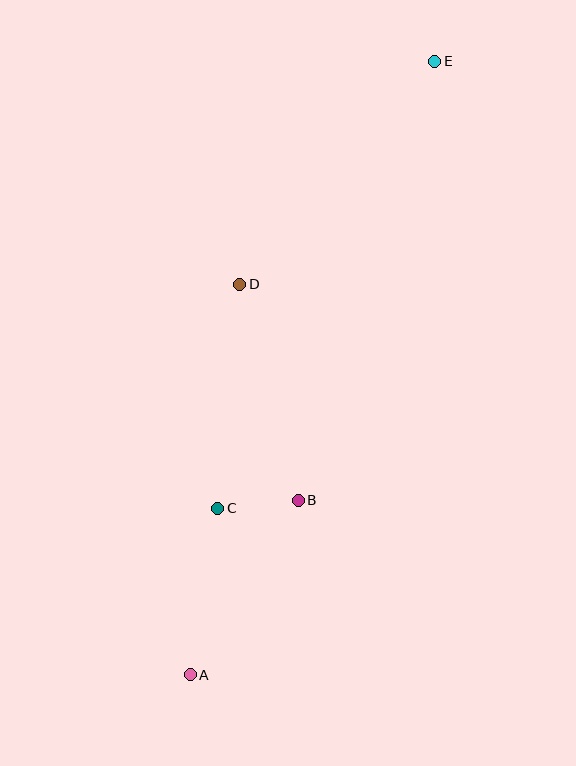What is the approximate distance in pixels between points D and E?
The distance between D and E is approximately 296 pixels.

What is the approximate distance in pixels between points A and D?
The distance between A and D is approximately 393 pixels.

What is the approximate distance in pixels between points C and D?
The distance between C and D is approximately 225 pixels.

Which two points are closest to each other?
Points B and C are closest to each other.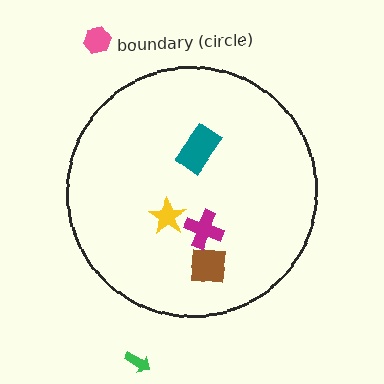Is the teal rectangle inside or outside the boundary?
Inside.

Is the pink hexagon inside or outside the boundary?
Outside.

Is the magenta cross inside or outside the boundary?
Inside.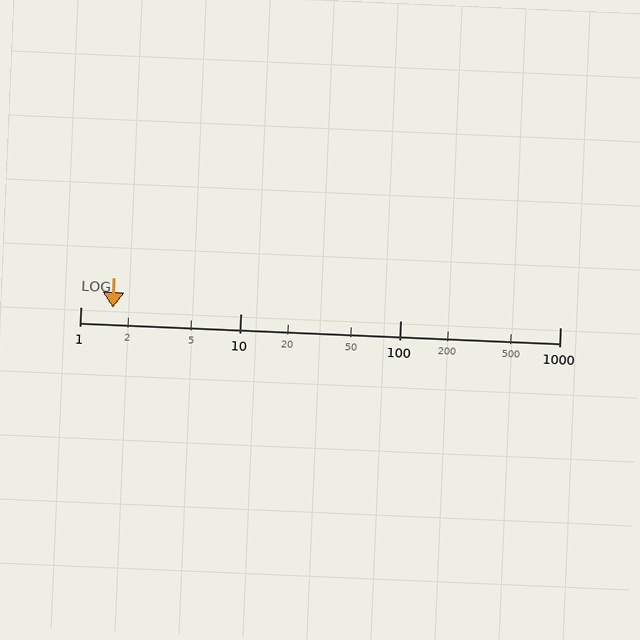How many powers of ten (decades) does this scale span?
The scale spans 3 decades, from 1 to 1000.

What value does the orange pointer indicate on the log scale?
The pointer indicates approximately 1.6.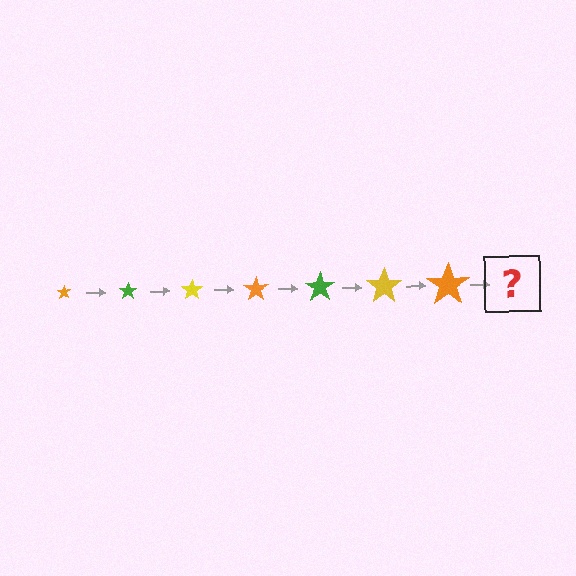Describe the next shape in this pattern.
It should be a green star, larger than the previous one.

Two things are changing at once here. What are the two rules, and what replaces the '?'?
The two rules are that the star grows larger each step and the color cycles through orange, green, and yellow. The '?' should be a green star, larger than the previous one.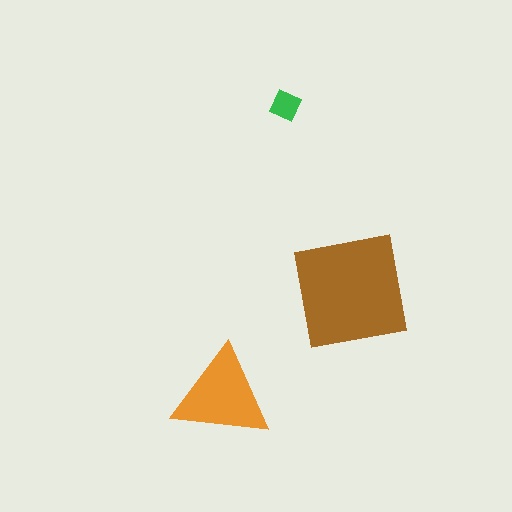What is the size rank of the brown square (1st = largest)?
1st.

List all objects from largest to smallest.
The brown square, the orange triangle, the green diamond.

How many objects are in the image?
There are 3 objects in the image.